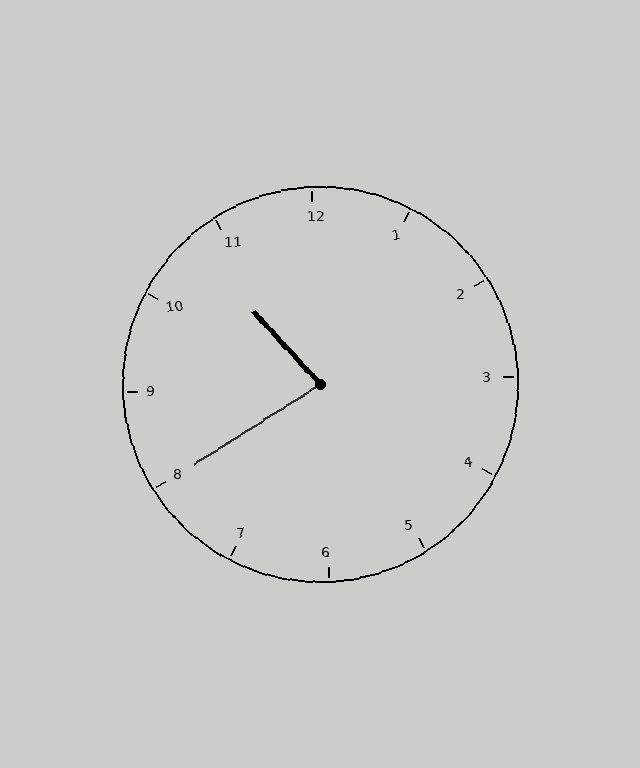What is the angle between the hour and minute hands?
Approximately 80 degrees.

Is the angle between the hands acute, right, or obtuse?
It is acute.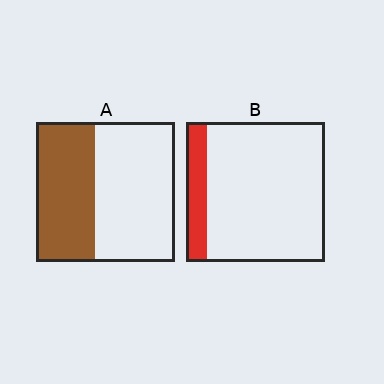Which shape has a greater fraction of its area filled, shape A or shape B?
Shape A.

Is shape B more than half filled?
No.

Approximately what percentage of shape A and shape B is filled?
A is approximately 40% and B is approximately 15%.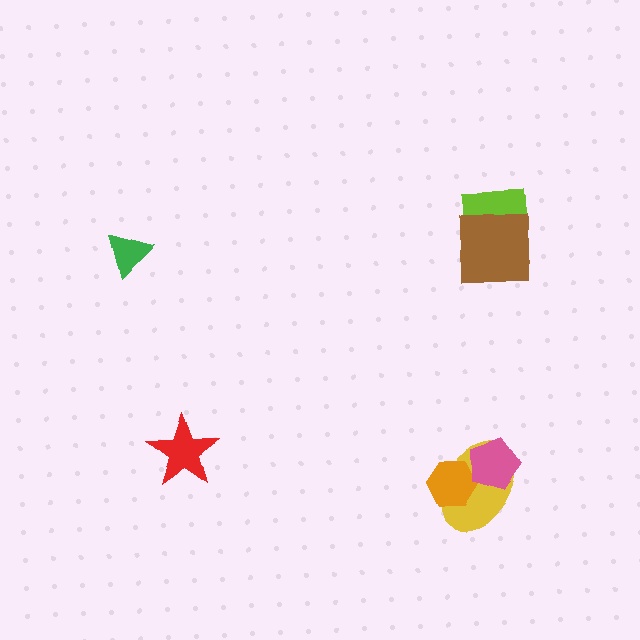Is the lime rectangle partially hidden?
Yes, it is partially covered by another shape.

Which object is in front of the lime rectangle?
The brown square is in front of the lime rectangle.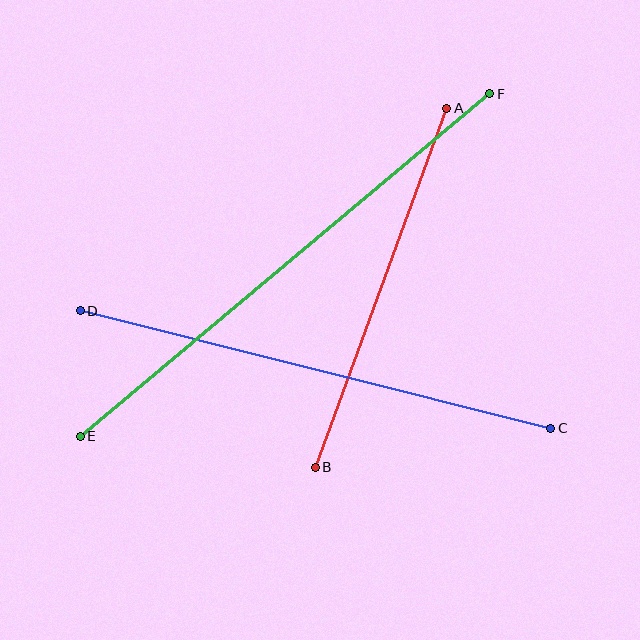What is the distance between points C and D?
The distance is approximately 485 pixels.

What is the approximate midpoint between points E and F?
The midpoint is at approximately (285, 265) pixels.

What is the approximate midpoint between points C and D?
The midpoint is at approximately (316, 369) pixels.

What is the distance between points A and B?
The distance is approximately 382 pixels.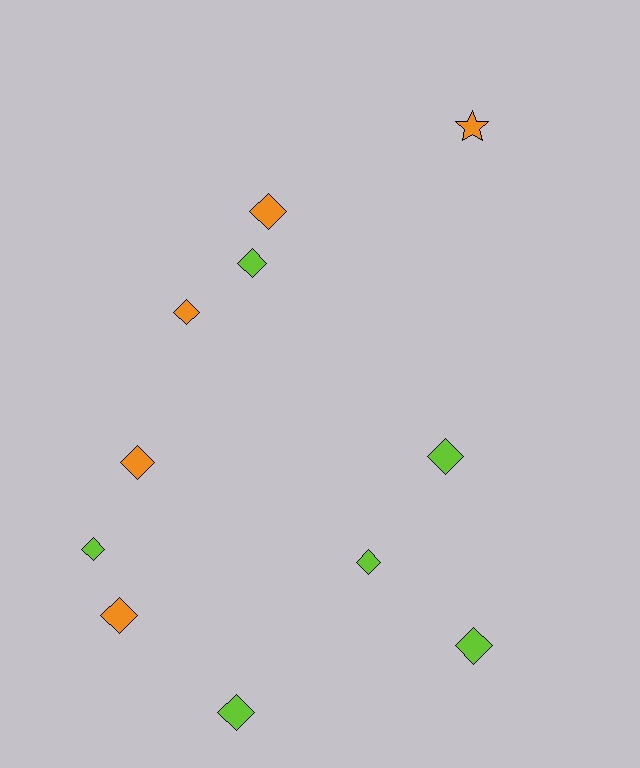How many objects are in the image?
There are 11 objects.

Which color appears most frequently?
Lime, with 6 objects.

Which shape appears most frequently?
Diamond, with 10 objects.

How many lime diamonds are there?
There are 6 lime diamonds.